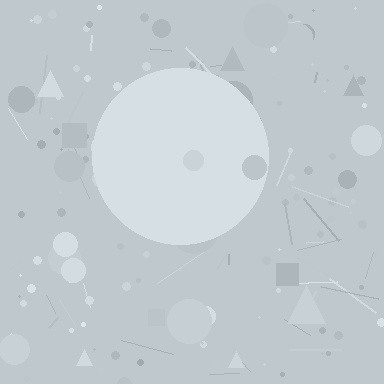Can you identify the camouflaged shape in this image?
The camouflaged shape is a circle.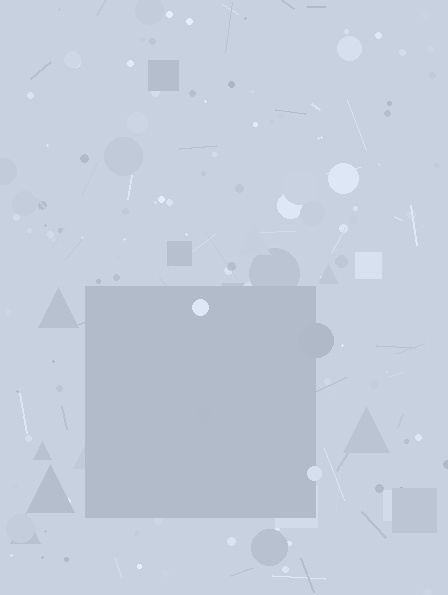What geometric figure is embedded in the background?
A square is embedded in the background.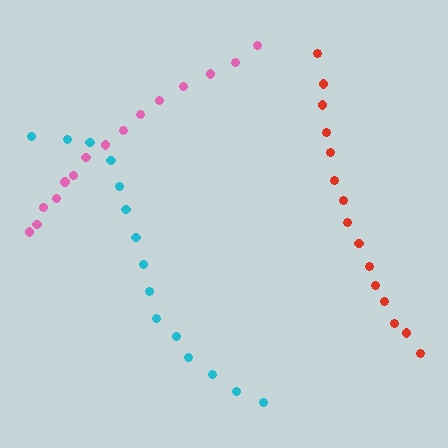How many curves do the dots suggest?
There are 3 distinct paths.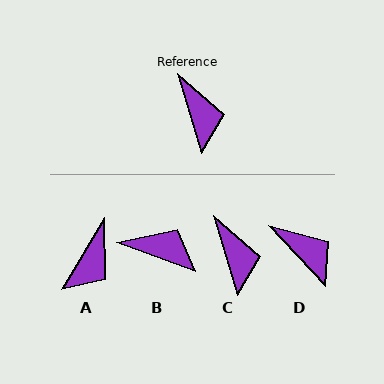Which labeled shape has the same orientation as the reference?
C.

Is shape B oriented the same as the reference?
No, it is off by about 53 degrees.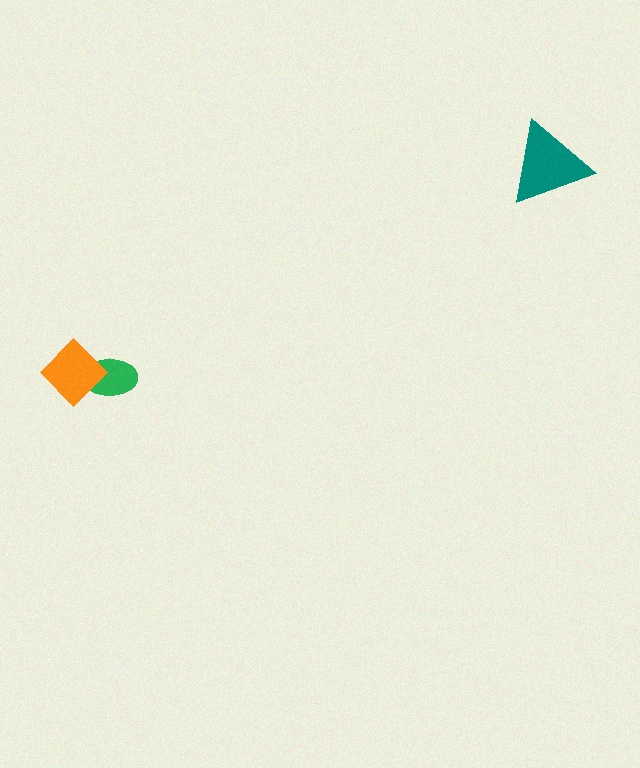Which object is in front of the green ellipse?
The orange diamond is in front of the green ellipse.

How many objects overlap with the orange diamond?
1 object overlaps with the orange diamond.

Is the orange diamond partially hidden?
No, no other shape covers it.